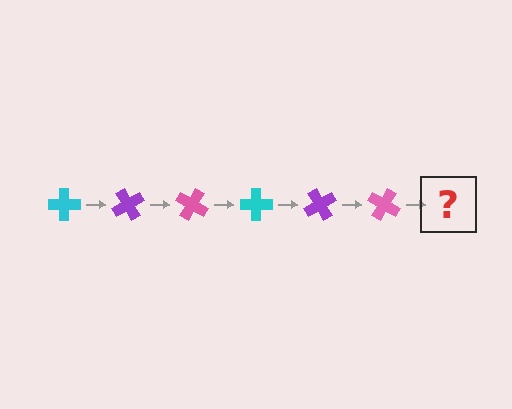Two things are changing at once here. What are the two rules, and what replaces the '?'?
The two rules are that it rotates 60 degrees each step and the color cycles through cyan, purple, and pink. The '?' should be a cyan cross, rotated 360 degrees from the start.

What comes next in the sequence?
The next element should be a cyan cross, rotated 360 degrees from the start.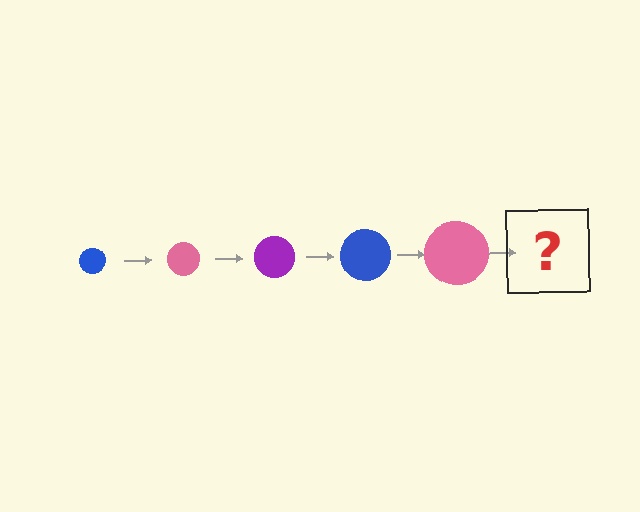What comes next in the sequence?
The next element should be a purple circle, larger than the previous one.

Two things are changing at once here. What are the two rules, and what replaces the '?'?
The two rules are that the circle grows larger each step and the color cycles through blue, pink, and purple. The '?' should be a purple circle, larger than the previous one.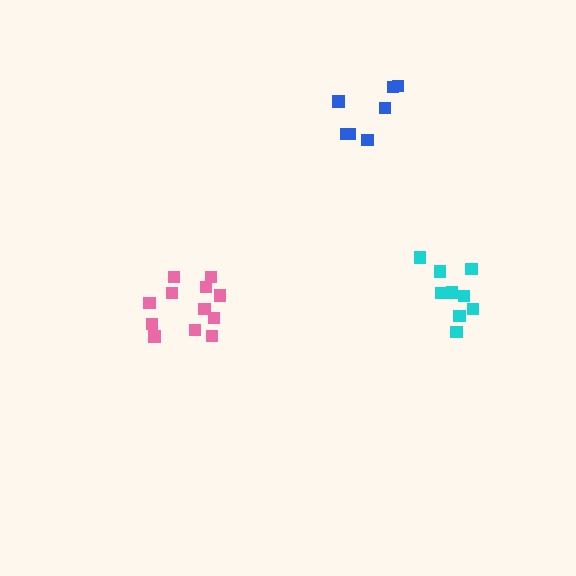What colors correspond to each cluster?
The clusters are colored: blue, pink, cyan.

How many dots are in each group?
Group 1: 7 dots, Group 2: 12 dots, Group 3: 9 dots (28 total).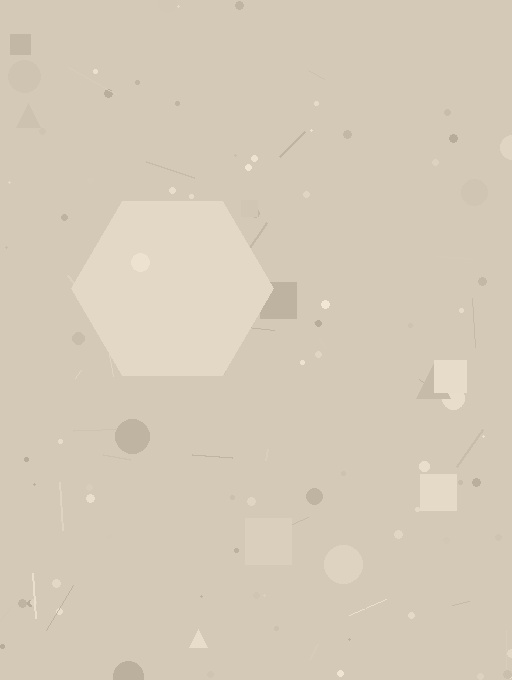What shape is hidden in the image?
A hexagon is hidden in the image.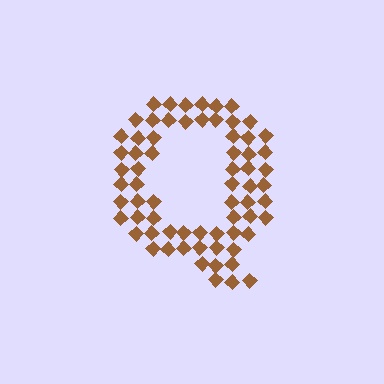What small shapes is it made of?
It is made of small diamonds.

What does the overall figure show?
The overall figure shows the letter Q.